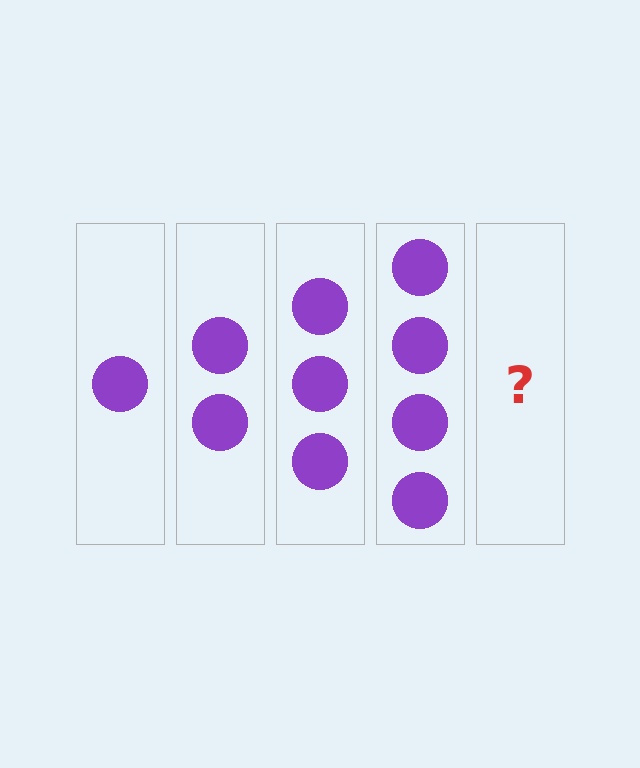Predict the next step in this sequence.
The next step is 5 circles.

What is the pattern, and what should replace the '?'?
The pattern is that each step adds one more circle. The '?' should be 5 circles.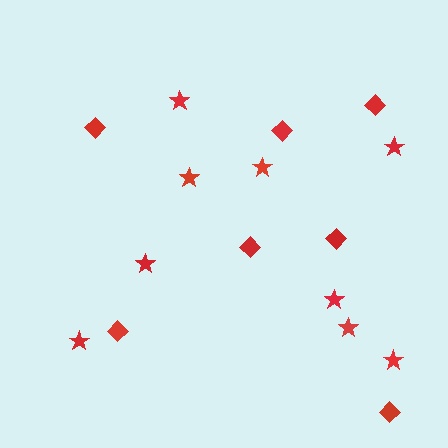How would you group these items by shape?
There are 2 groups: one group of stars (9) and one group of diamonds (7).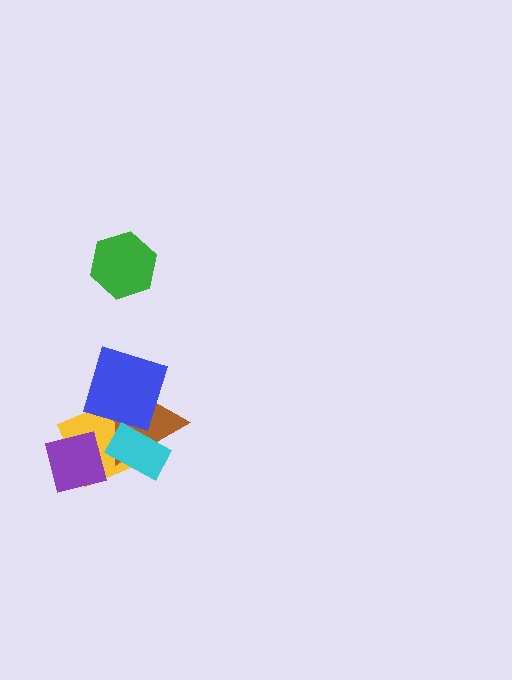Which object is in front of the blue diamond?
The cyan rectangle is in front of the blue diamond.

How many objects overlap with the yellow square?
4 objects overlap with the yellow square.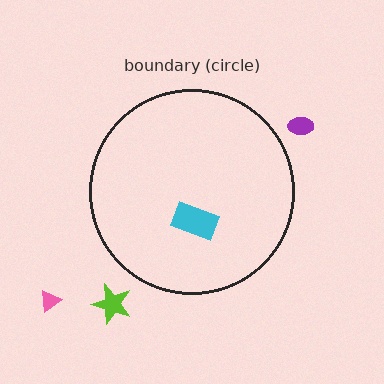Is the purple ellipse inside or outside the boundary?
Outside.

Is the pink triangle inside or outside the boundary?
Outside.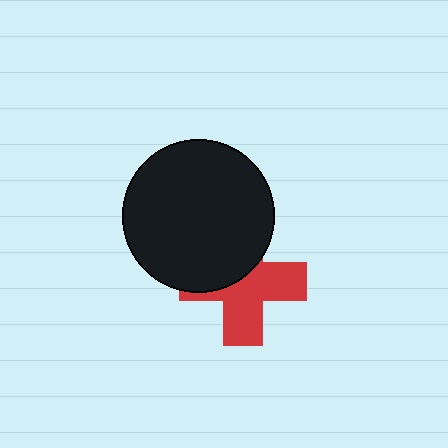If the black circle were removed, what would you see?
You would see the complete red cross.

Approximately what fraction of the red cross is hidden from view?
Roughly 43% of the red cross is hidden behind the black circle.